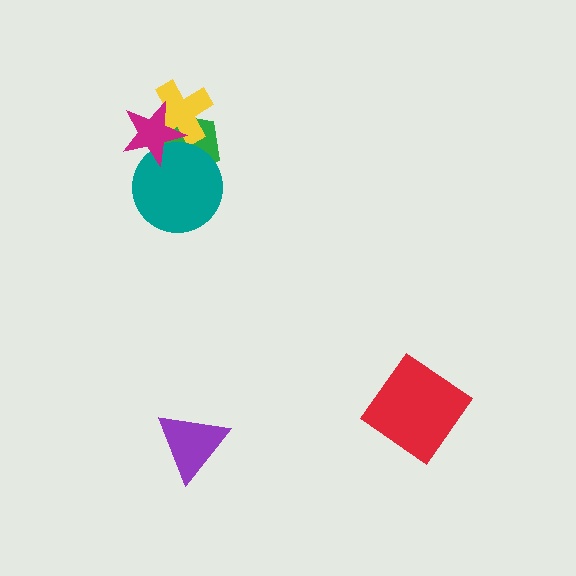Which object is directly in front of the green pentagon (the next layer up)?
The yellow cross is directly in front of the green pentagon.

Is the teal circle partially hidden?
Yes, it is partially covered by another shape.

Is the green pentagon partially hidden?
Yes, it is partially covered by another shape.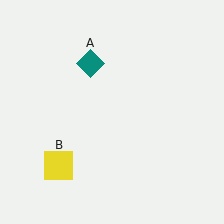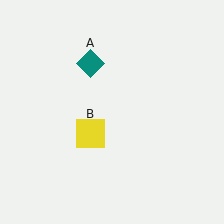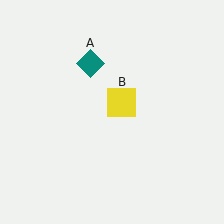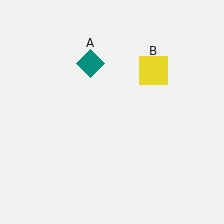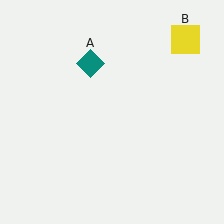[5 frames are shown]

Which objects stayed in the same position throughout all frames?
Teal diamond (object A) remained stationary.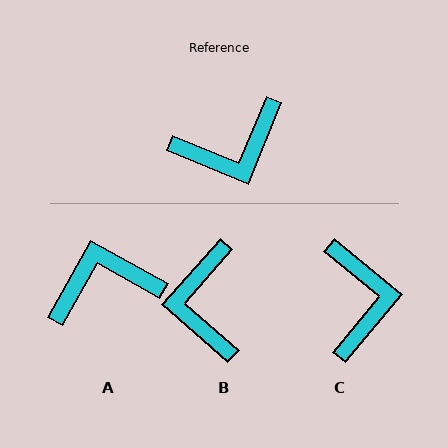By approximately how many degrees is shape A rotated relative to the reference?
Approximately 173 degrees counter-clockwise.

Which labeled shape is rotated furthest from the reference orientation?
A, about 173 degrees away.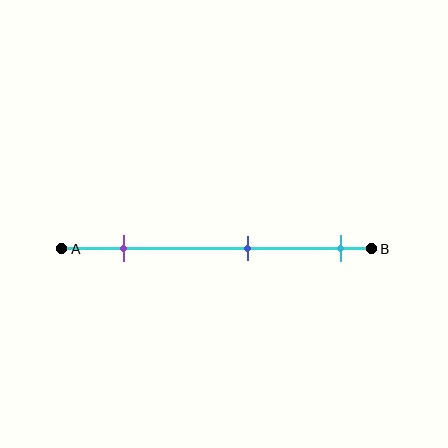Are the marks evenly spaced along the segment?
Yes, the marks are approximately evenly spaced.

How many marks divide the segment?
There are 3 marks dividing the segment.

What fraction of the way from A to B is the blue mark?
The blue mark is approximately 60% (0.6) of the way from A to B.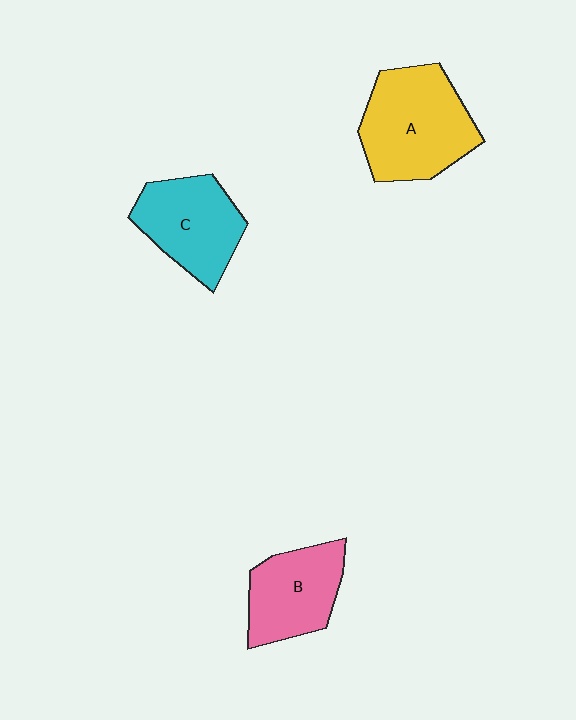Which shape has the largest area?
Shape A (yellow).